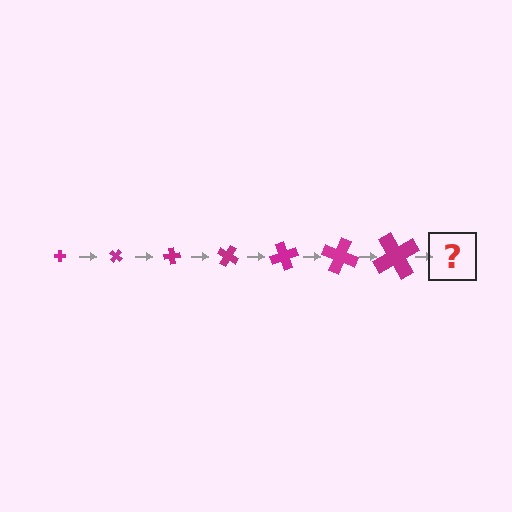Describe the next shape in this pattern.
It should be a cross, larger than the previous one and rotated 280 degrees from the start.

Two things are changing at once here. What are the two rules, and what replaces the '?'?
The two rules are that the cross grows larger each step and it rotates 40 degrees each step. The '?' should be a cross, larger than the previous one and rotated 280 degrees from the start.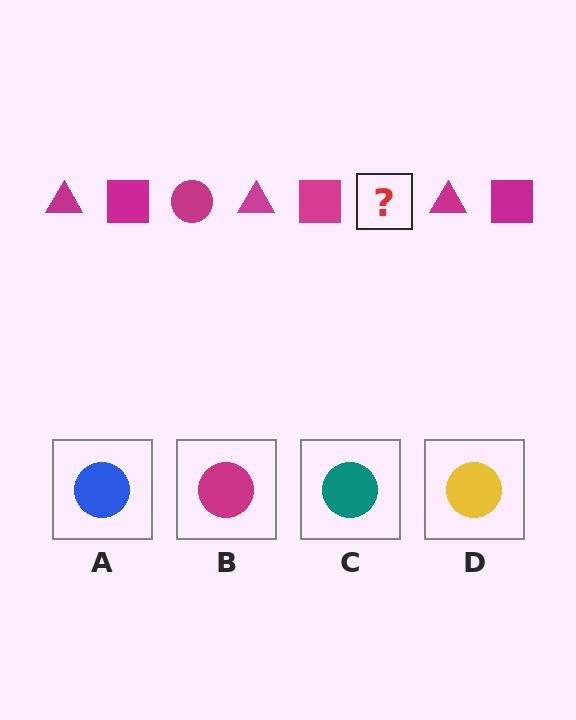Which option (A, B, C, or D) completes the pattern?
B.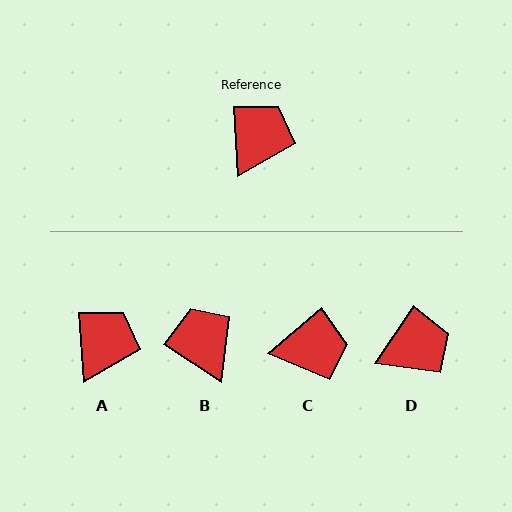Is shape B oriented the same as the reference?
No, it is off by about 53 degrees.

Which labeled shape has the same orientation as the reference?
A.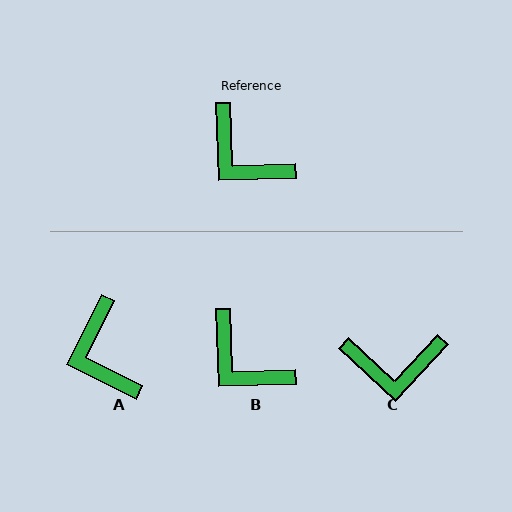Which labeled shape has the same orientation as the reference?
B.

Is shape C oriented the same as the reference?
No, it is off by about 45 degrees.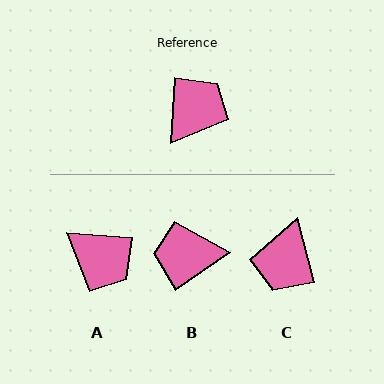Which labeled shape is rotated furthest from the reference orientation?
C, about 161 degrees away.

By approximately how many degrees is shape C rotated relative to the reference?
Approximately 161 degrees clockwise.